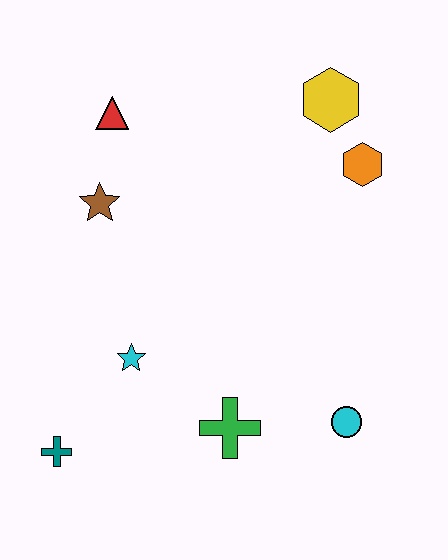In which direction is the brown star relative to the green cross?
The brown star is above the green cross.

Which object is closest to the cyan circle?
The green cross is closest to the cyan circle.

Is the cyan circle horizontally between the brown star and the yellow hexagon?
No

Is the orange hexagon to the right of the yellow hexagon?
Yes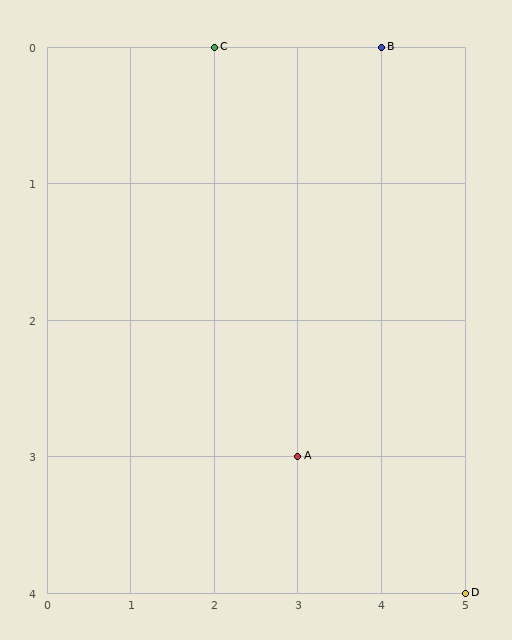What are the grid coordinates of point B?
Point B is at grid coordinates (4, 0).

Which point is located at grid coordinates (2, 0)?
Point C is at (2, 0).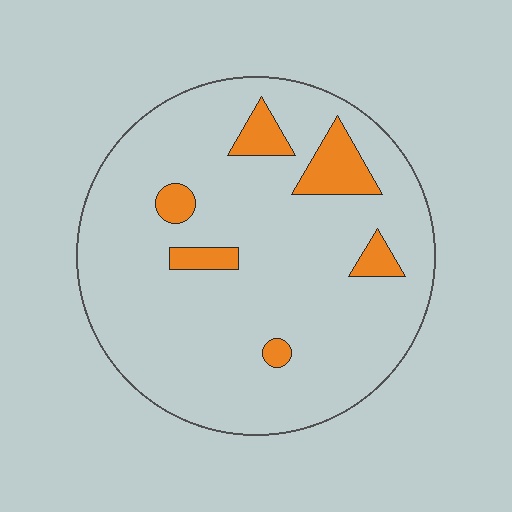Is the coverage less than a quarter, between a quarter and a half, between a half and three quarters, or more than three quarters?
Less than a quarter.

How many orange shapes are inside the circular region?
6.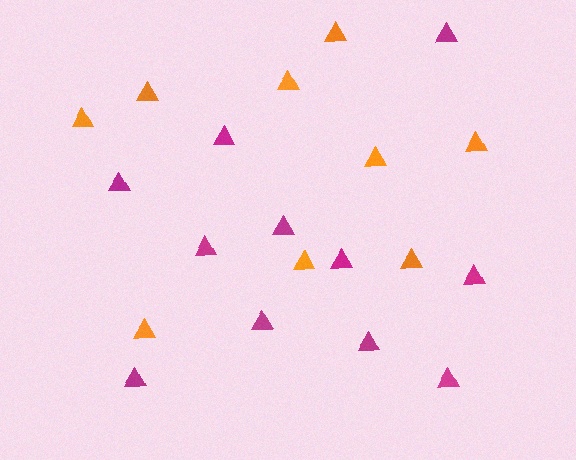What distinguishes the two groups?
There are 2 groups: one group of orange triangles (9) and one group of magenta triangles (11).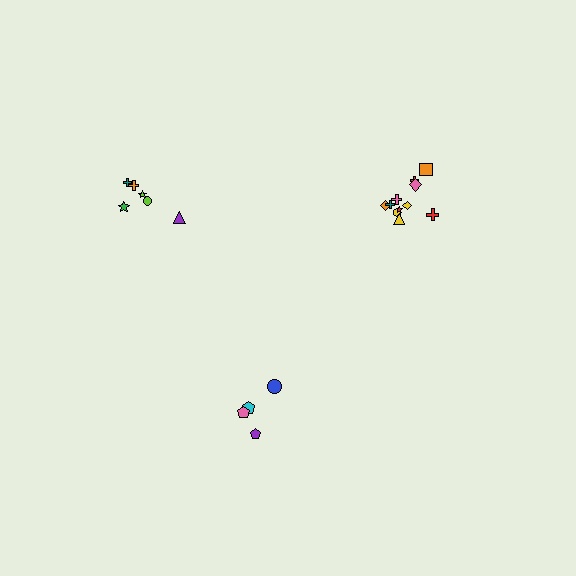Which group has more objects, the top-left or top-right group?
The top-right group.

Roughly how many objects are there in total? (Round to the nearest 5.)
Roughly 20 objects in total.